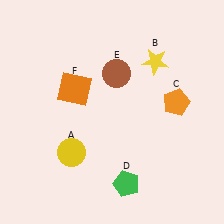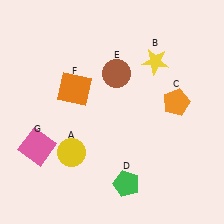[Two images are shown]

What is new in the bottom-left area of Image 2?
A pink square (G) was added in the bottom-left area of Image 2.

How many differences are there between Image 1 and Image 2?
There is 1 difference between the two images.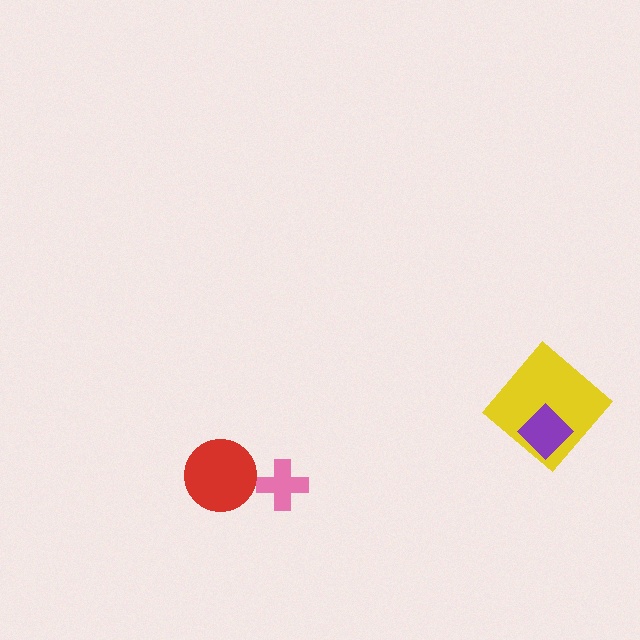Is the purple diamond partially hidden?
No, no other shape covers it.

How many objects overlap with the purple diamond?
1 object overlaps with the purple diamond.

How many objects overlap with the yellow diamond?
1 object overlaps with the yellow diamond.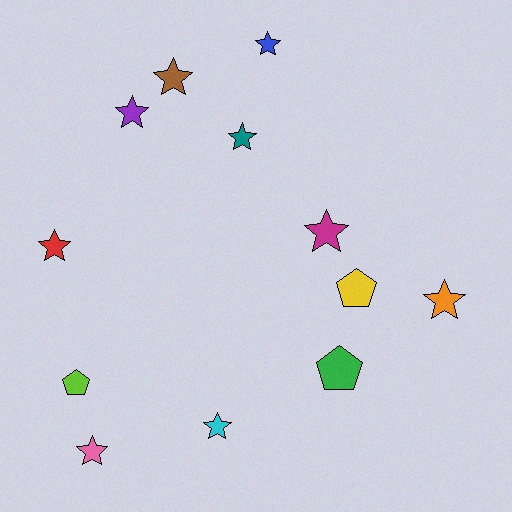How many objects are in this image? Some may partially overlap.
There are 12 objects.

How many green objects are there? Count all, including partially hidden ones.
There is 1 green object.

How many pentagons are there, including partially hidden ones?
There are 3 pentagons.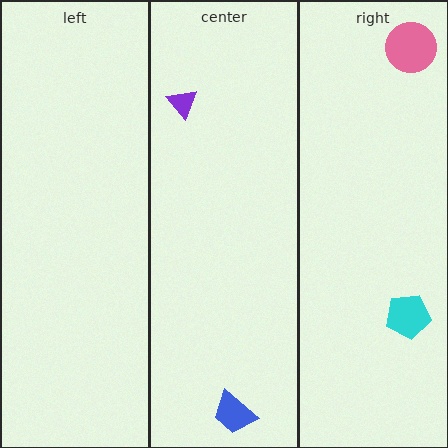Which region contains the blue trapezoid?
The center region.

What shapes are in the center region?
The blue trapezoid, the purple triangle.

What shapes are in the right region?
The pink circle, the cyan pentagon.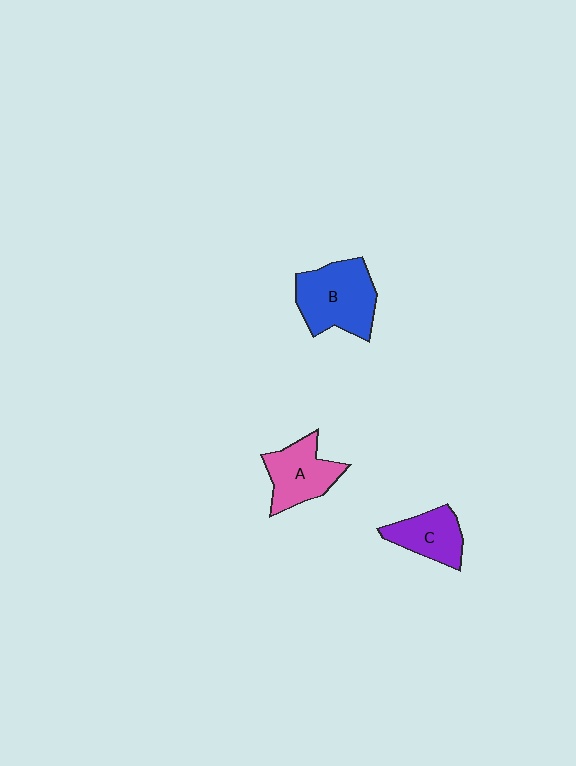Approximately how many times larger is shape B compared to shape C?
Approximately 1.6 times.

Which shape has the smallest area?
Shape C (purple).